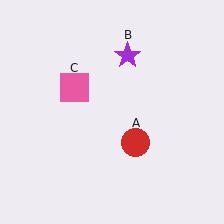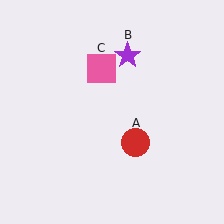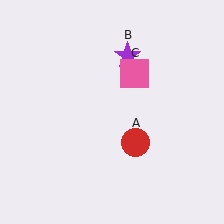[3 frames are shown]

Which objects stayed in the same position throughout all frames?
Red circle (object A) and purple star (object B) remained stationary.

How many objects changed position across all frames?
1 object changed position: pink square (object C).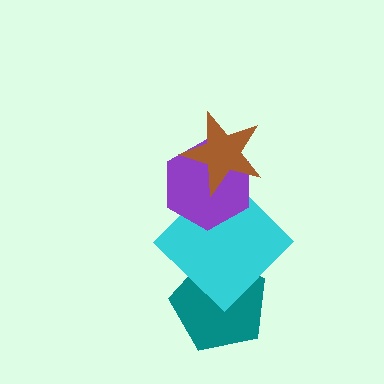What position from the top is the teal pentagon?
The teal pentagon is 4th from the top.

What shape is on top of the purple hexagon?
The brown star is on top of the purple hexagon.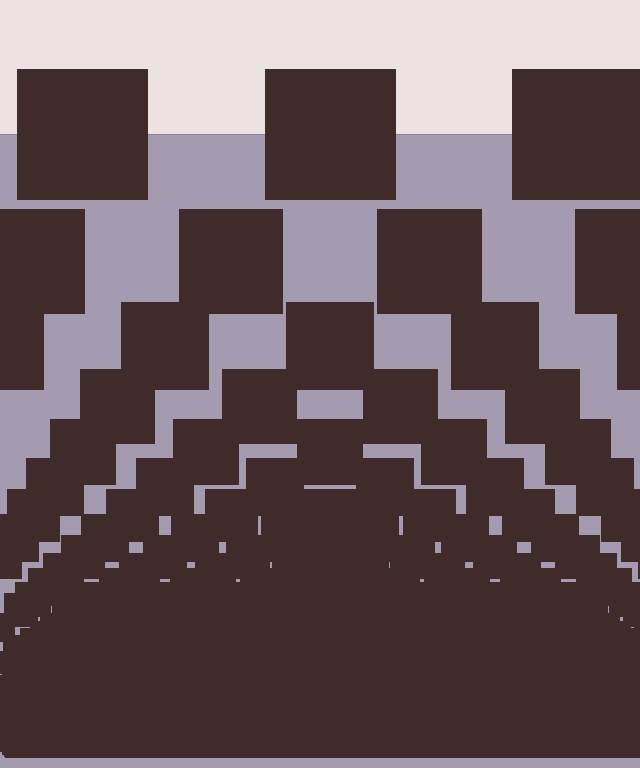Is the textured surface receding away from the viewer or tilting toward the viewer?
The surface appears to tilt toward the viewer. Texture elements get larger and sparser toward the top.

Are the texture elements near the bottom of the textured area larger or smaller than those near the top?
Smaller. The gradient is inverted — elements near the bottom are smaller and denser.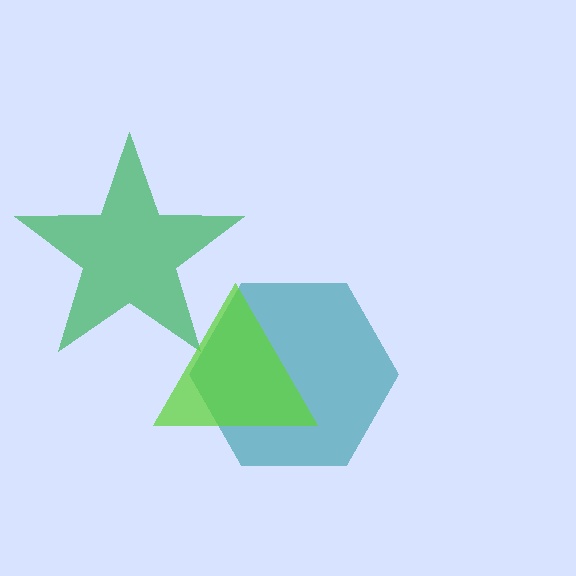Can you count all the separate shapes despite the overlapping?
Yes, there are 3 separate shapes.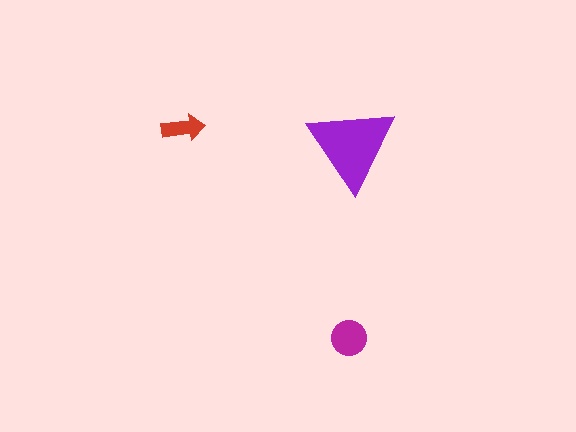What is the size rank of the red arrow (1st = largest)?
3rd.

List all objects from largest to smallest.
The purple triangle, the magenta circle, the red arrow.